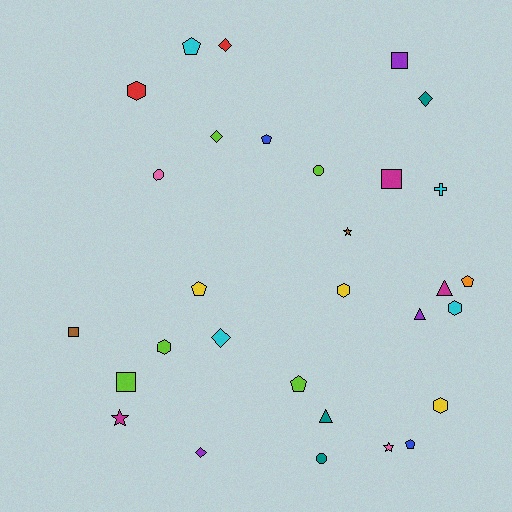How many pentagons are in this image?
There are 6 pentagons.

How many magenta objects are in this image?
There are 3 magenta objects.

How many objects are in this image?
There are 30 objects.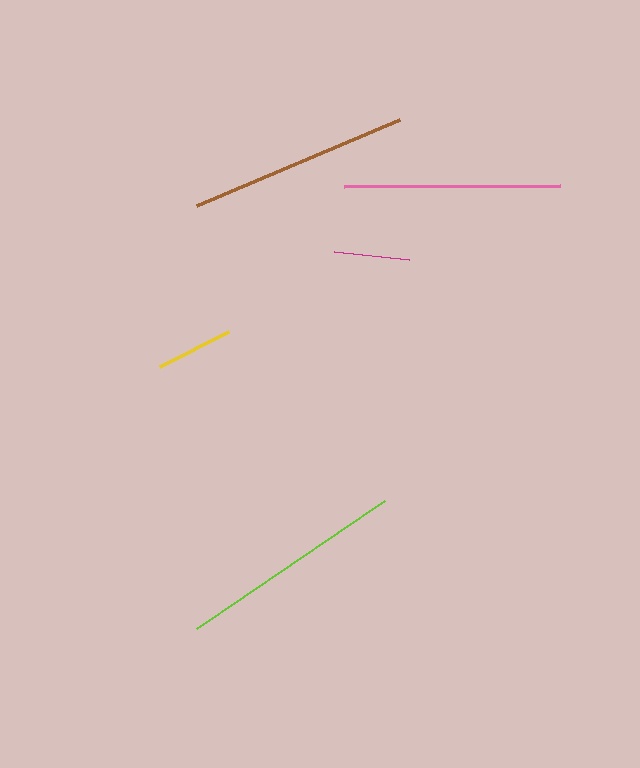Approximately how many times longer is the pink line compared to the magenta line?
The pink line is approximately 2.9 times the length of the magenta line.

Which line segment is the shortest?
The magenta line is the shortest at approximately 75 pixels.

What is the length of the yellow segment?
The yellow segment is approximately 77 pixels long.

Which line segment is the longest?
The lime line is the longest at approximately 228 pixels.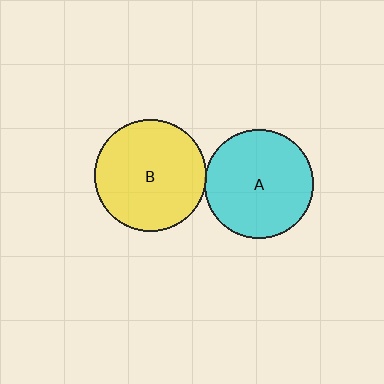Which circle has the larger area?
Circle B (yellow).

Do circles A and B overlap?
Yes.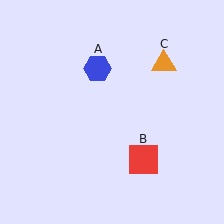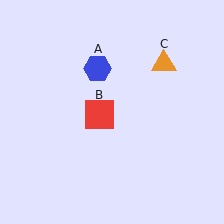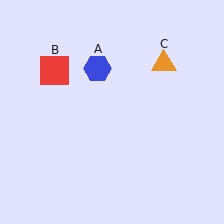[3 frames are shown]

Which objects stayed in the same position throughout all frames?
Blue hexagon (object A) and orange triangle (object C) remained stationary.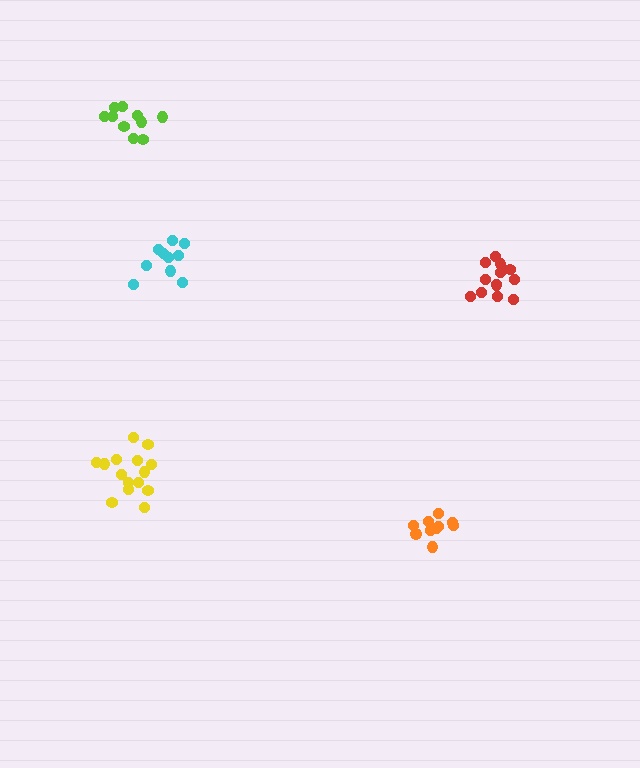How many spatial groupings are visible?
There are 5 spatial groupings.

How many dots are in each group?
Group 1: 13 dots, Group 2: 10 dots, Group 3: 15 dots, Group 4: 10 dots, Group 5: 10 dots (58 total).